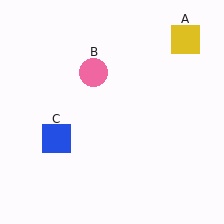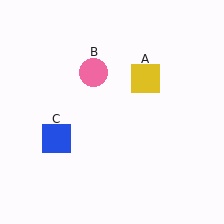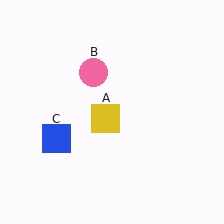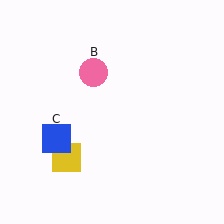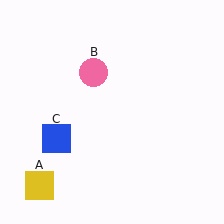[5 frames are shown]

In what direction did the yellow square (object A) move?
The yellow square (object A) moved down and to the left.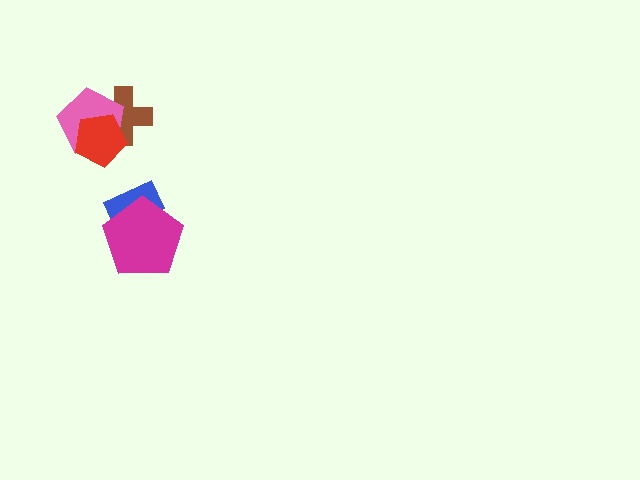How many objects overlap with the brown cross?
2 objects overlap with the brown cross.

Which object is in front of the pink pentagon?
The red pentagon is in front of the pink pentagon.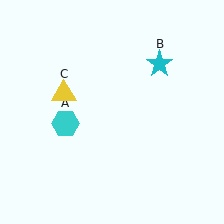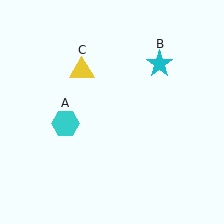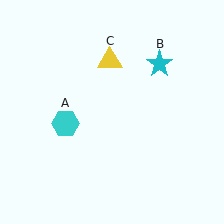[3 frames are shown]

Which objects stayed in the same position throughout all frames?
Cyan hexagon (object A) and cyan star (object B) remained stationary.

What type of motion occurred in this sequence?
The yellow triangle (object C) rotated clockwise around the center of the scene.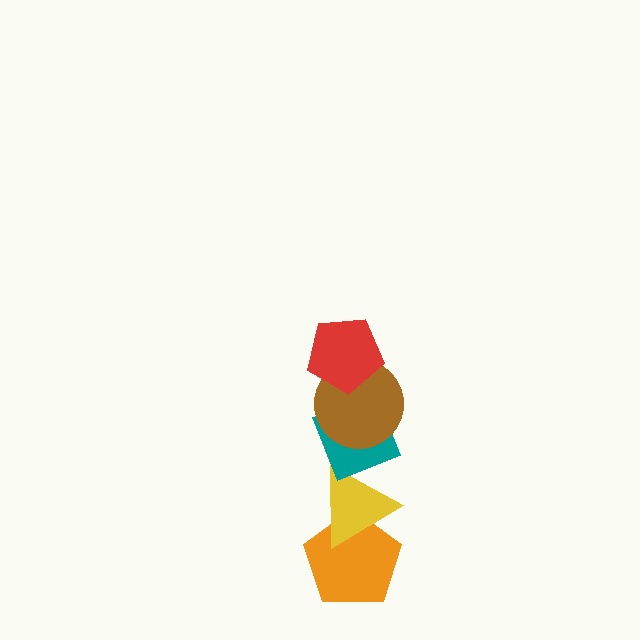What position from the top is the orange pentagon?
The orange pentagon is 5th from the top.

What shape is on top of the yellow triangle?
The teal diamond is on top of the yellow triangle.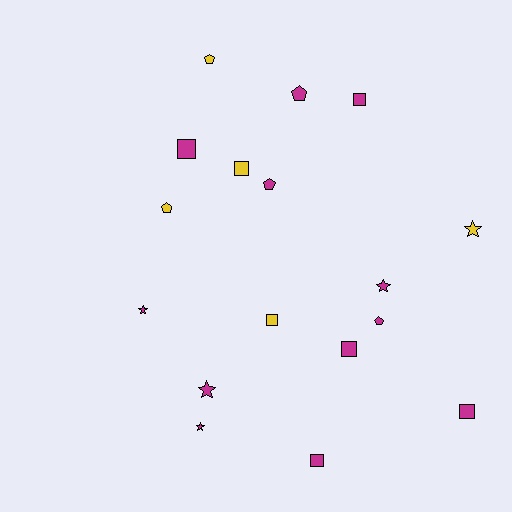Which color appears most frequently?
Magenta, with 12 objects.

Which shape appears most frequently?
Square, with 7 objects.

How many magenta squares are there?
There are 5 magenta squares.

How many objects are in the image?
There are 17 objects.